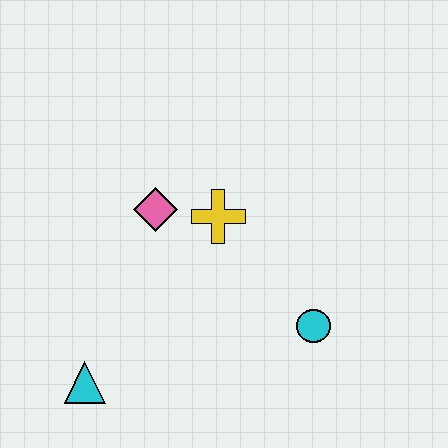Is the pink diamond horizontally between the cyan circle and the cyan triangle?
Yes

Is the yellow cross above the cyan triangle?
Yes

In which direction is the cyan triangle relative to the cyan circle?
The cyan triangle is to the left of the cyan circle.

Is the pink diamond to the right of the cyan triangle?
Yes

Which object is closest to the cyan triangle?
The pink diamond is closest to the cyan triangle.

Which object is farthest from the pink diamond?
The cyan circle is farthest from the pink diamond.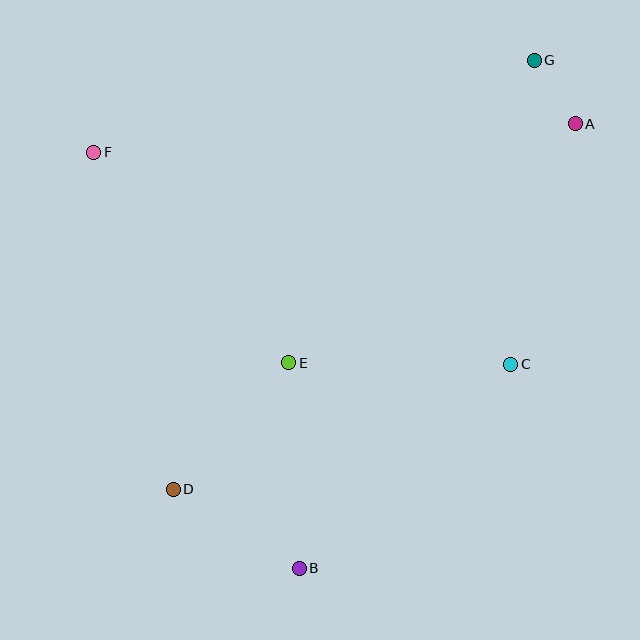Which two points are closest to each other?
Points A and G are closest to each other.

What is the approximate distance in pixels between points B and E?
The distance between B and E is approximately 206 pixels.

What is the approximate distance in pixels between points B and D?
The distance between B and D is approximately 149 pixels.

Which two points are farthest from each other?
Points D and G are farthest from each other.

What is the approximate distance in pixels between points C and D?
The distance between C and D is approximately 360 pixels.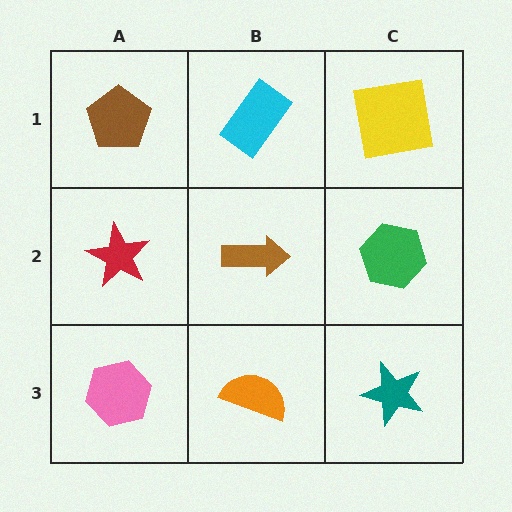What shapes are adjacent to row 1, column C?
A green hexagon (row 2, column C), a cyan rectangle (row 1, column B).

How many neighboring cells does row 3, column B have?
3.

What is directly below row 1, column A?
A red star.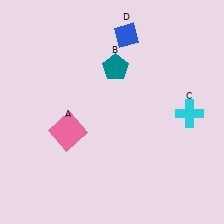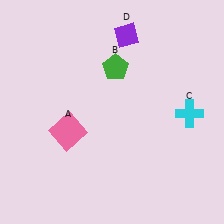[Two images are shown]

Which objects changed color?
B changed from teal to green. D changed from blue to purple.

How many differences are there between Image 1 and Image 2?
There are 2 differences between the two images.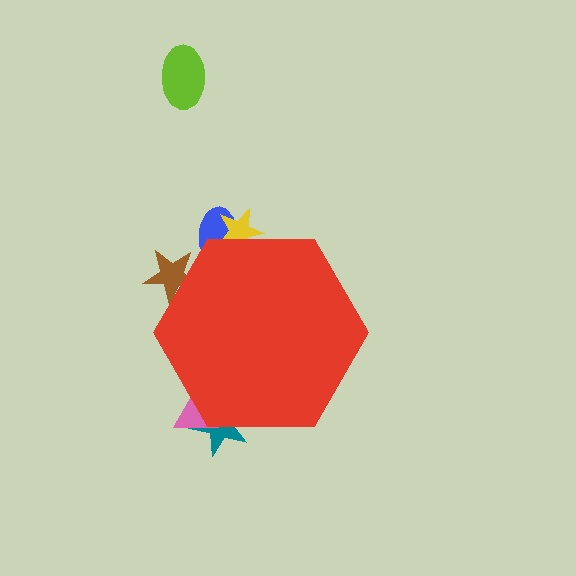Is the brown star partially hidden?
Yes, the brown star is partially hidden behind the red hexagon.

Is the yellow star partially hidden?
Yes, the yellow star is partially hidden behind the red hexagon.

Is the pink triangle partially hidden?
Yes, the pink triangle is partially hidden behind the red hexagon.